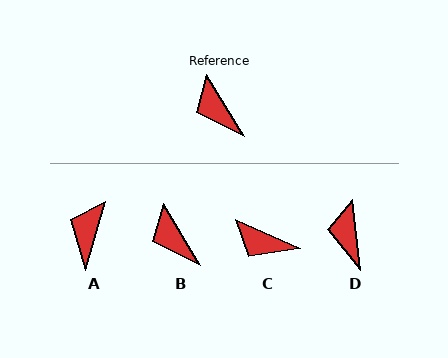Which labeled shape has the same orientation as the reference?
B.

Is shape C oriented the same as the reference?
No, it is off by about 35 degrees.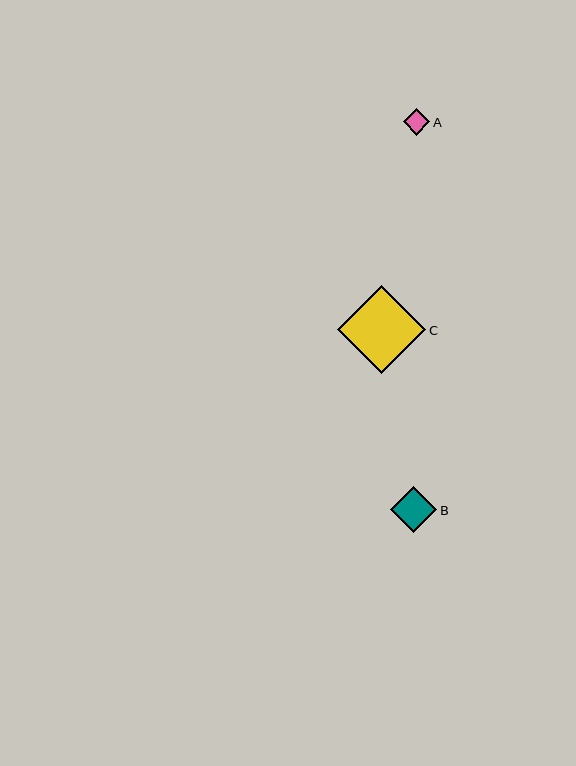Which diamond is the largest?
Diamond C is the largest with a size of approximately 89 pixels.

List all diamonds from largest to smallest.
From largest to smallest: C, B, A.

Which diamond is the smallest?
Diamond A is the smallest with a size of approximately 27 pixels.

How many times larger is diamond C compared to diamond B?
Diamond C is approximately 1.9 times the size of diamond B.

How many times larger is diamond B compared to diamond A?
Diamond B is approximately 1.7 times the size of diamond A.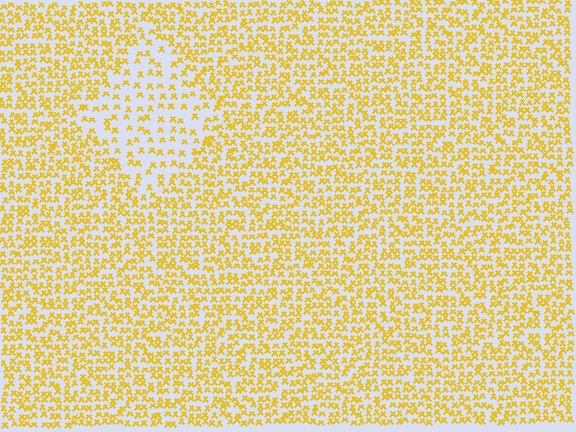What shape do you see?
I see a diamond.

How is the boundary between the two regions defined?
The boundary is defined by a change in element density (approximately 2.1x ratio). All elements are the same color, size, and shape.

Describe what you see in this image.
The image contains small yellow elements arranged at two different densities. A diamond-shaped region is visible where the elements are less densely packed than the surrounding area.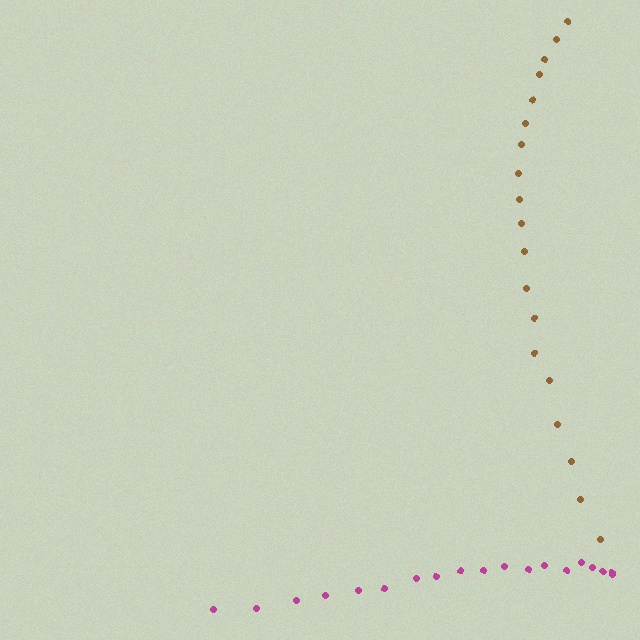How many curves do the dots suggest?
There are 2 distinct paths.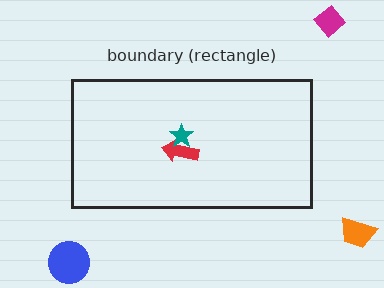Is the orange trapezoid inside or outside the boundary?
Outside.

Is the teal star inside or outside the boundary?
Inside.